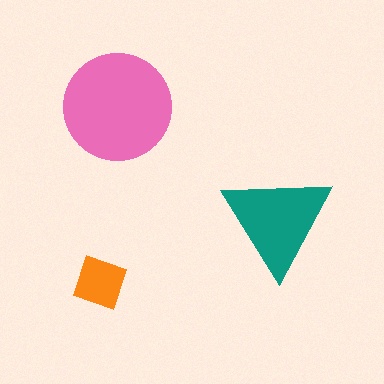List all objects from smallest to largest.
The orange square, the teal triangle, the pink circle.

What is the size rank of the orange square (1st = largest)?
3rd.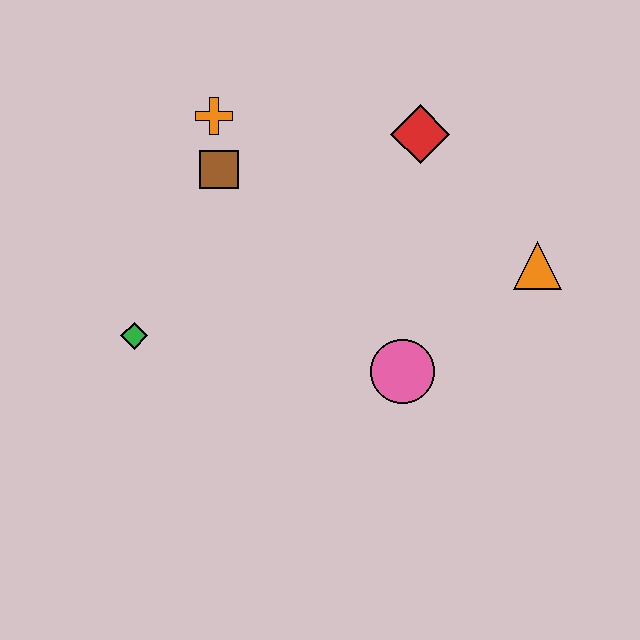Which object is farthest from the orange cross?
The orange triangle is farthest from the orange cross.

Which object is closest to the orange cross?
The brown square is closest to the orange cross.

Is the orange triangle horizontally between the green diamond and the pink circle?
No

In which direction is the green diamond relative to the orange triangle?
The green diamond is to the left of the orange triangle.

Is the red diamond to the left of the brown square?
No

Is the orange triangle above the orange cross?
No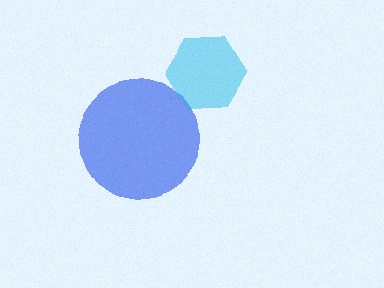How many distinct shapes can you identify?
There are 2 distinct shapes: a blue circle, a cyan hexagon.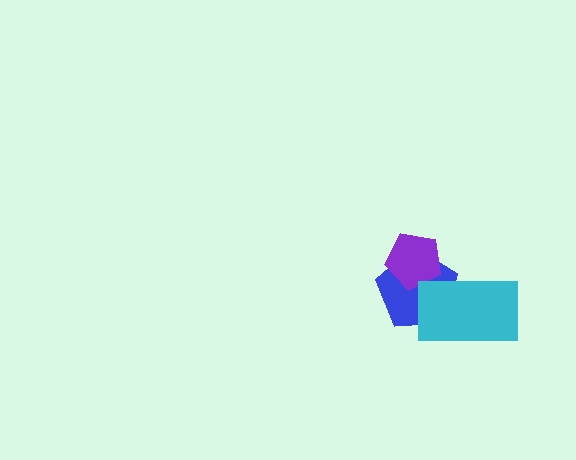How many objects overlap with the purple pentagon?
1 object overlaps with the purple pentagon.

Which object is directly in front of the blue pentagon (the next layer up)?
The purple pentagon is directly in front of the blue pentagon.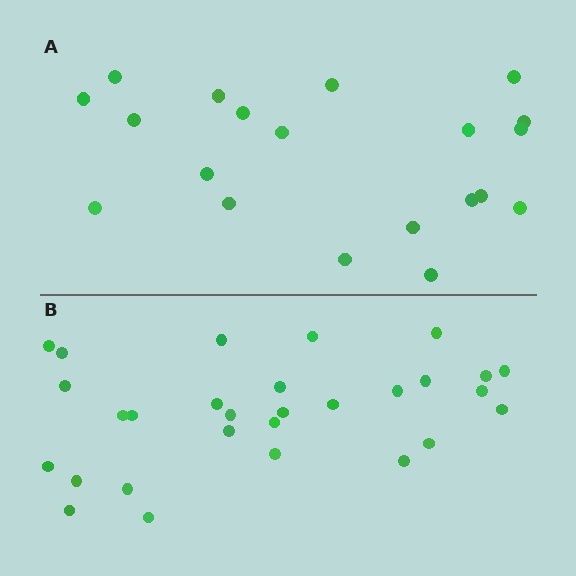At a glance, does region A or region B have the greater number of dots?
Region B (the bottom region) has more dots.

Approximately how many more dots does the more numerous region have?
Region B has roughly 8 or so more dots than region A.